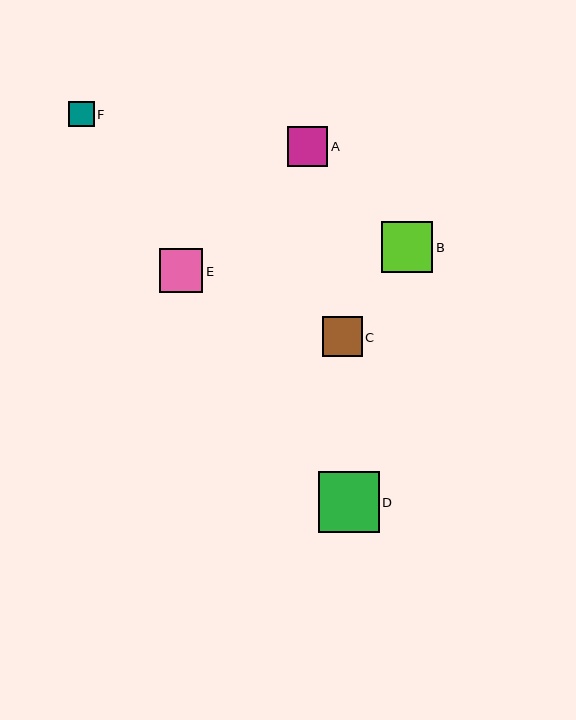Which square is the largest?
Square D is the largest with a size of approximately 61 pixels.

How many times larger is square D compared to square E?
Square D is approximately 1.4 times the size of square E.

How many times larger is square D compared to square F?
Square D is approximately 2.4 times the size of square F.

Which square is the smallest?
Square F is the smallest with a size of approximately 25 pixels.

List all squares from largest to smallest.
From largest to smallest: D, B, E, C, A, F.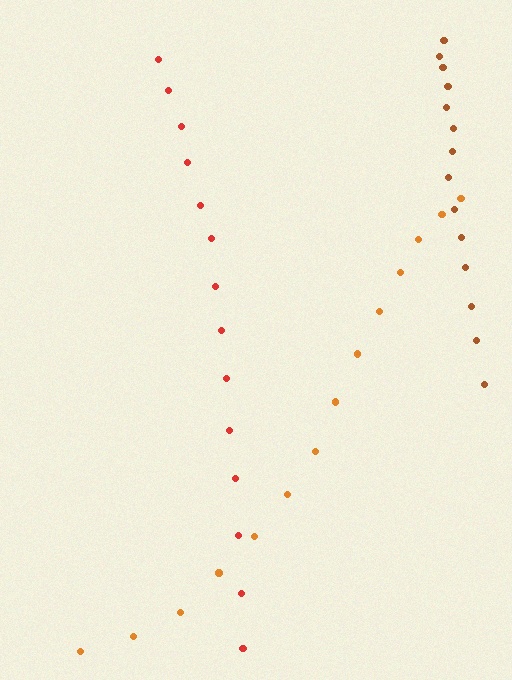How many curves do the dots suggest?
There are 3 distinct paths.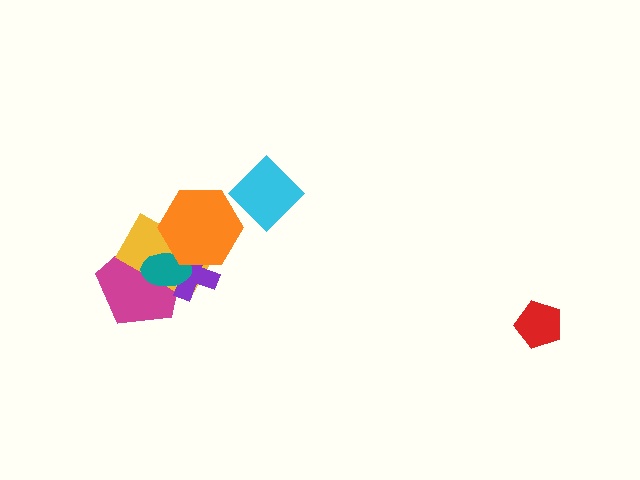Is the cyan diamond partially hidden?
No, no other shape covers it.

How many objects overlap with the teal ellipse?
4 objects overlap with the teal ellipse.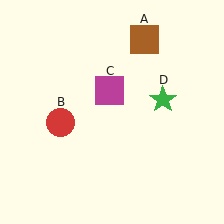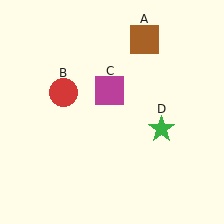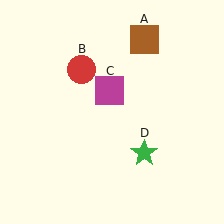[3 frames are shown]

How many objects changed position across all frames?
2 objects changed position: red circle (object B), green star (object D).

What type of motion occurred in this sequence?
The red circle (object B), green star (object D) rotated clockwise around the center of the scene.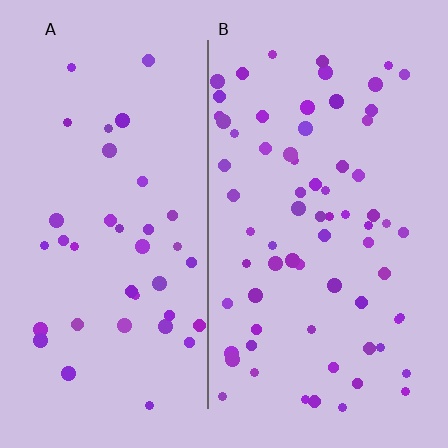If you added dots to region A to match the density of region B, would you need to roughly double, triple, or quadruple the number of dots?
Approximately double.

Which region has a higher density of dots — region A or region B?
B (the right).